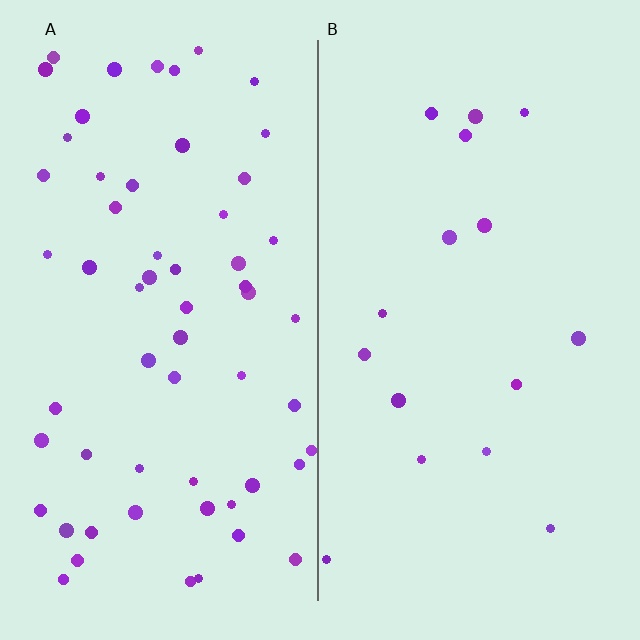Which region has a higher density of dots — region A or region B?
A (the left).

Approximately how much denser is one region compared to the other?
Approximately 3.7× — region A over region B.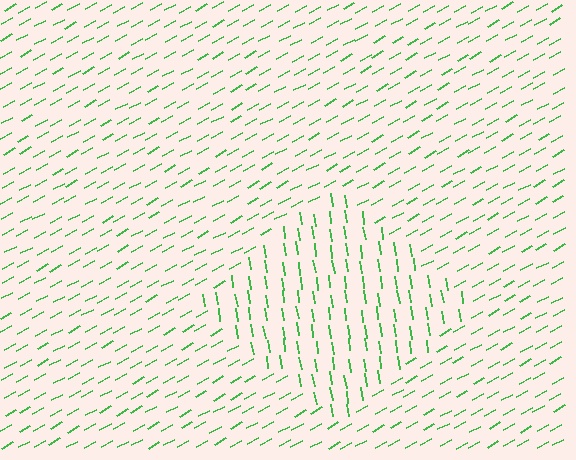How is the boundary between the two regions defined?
The boundary is defined purely by a change in line orientation (approximately 70 degrees difference). All lines are the same color and thickness.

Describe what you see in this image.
The image is filled with small green line segments. A diamond region in the image has lines oriented differently from the surrounding lines, creating a visible texture boundary.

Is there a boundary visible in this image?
Yes, there is a texture boundary formed by a change in line orientation.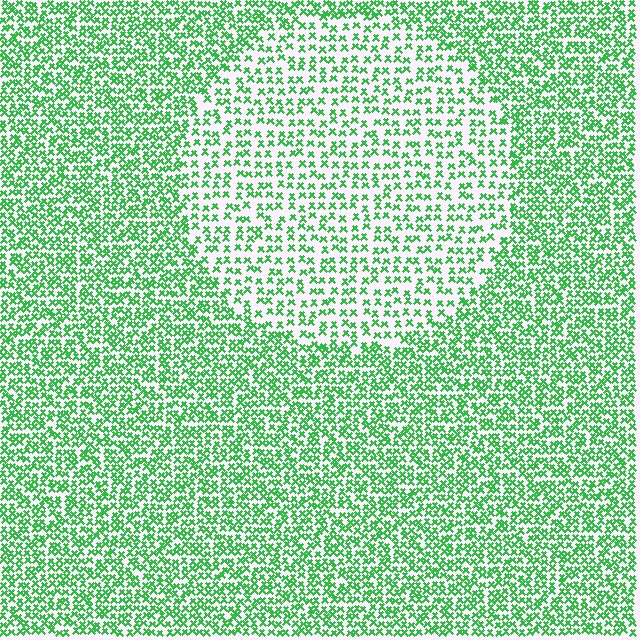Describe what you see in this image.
The image contains small green elements arranged at two different densities. A circle-shaped region is visible where the elements are less densely packed than the surrounding area.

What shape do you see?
I see a circle.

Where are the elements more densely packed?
The elements are more densely packed outside the circle boundary.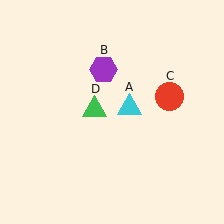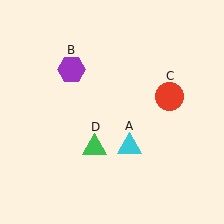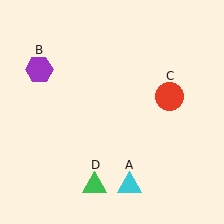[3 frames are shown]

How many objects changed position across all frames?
3 objects changed position: cyan triangle (object A), purple hexagon (object B), green triangle (object D).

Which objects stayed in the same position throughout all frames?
Red circle (object C) remained stationary.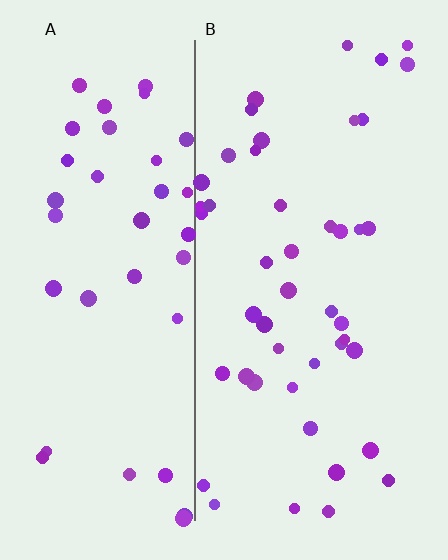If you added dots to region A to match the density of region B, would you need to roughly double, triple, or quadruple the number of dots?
Approximately double.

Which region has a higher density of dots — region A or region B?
B (the right).